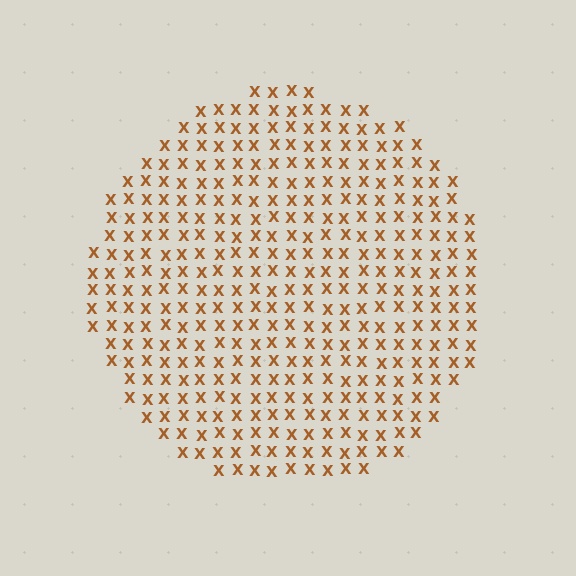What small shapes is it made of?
It is made of small letter X's.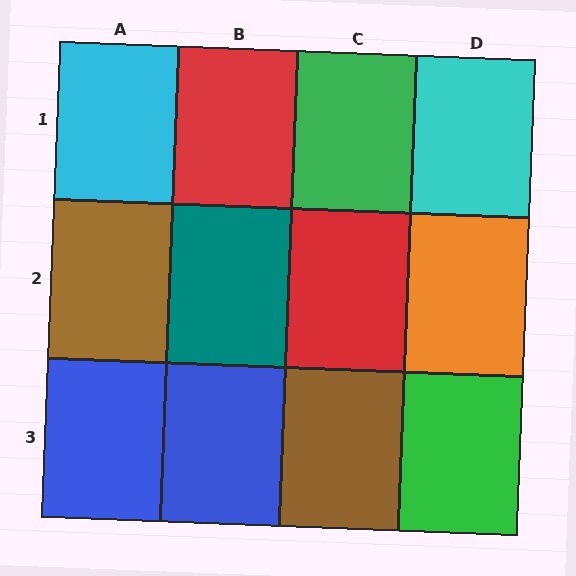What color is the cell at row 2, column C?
Red.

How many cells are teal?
1 cell is teal.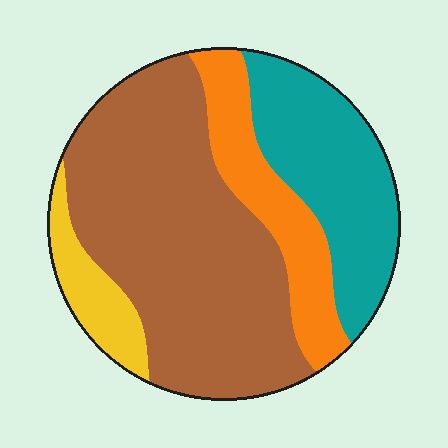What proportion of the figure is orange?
Orange covers roughly 15% of the figure.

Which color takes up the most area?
Brown, at roughly 50%.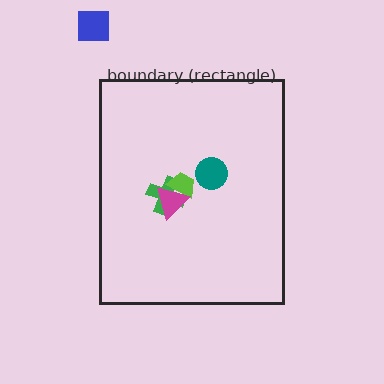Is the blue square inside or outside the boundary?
Outside.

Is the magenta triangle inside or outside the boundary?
Inside.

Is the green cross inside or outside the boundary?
Inside.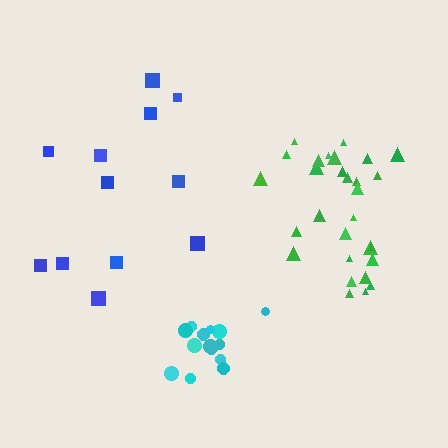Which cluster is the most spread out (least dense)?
Blue.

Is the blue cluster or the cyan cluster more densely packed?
Cyan.